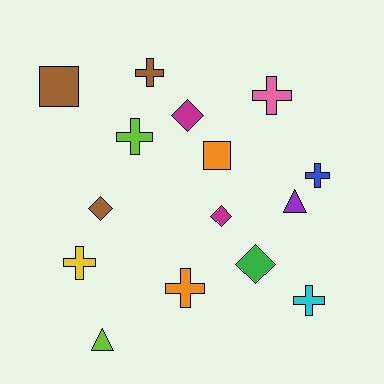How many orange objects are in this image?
There are 2 orange objects.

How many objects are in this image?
There are 15 objects.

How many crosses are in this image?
There are 7 crosses.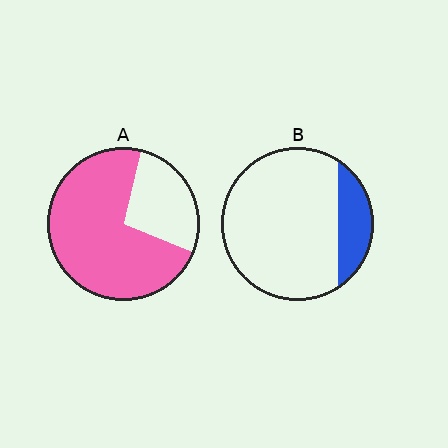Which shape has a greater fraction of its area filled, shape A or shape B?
Shape A.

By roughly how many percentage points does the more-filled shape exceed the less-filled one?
By roughly 55 percentage points (A over B).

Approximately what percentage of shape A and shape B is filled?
A is approximately 75% and B is approximately 20%.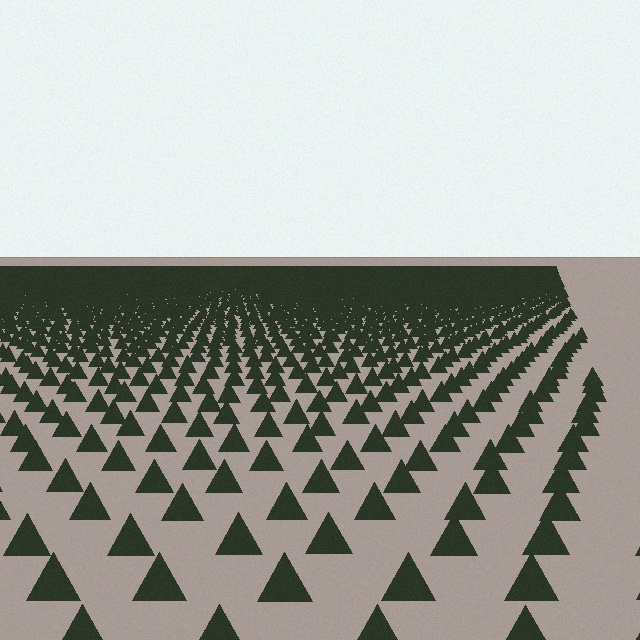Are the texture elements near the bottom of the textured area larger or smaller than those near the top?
Larger. Near the bottom, elements are closer to the viewer and appear at a bigger on-screen size.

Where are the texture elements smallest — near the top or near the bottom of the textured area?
Near the top.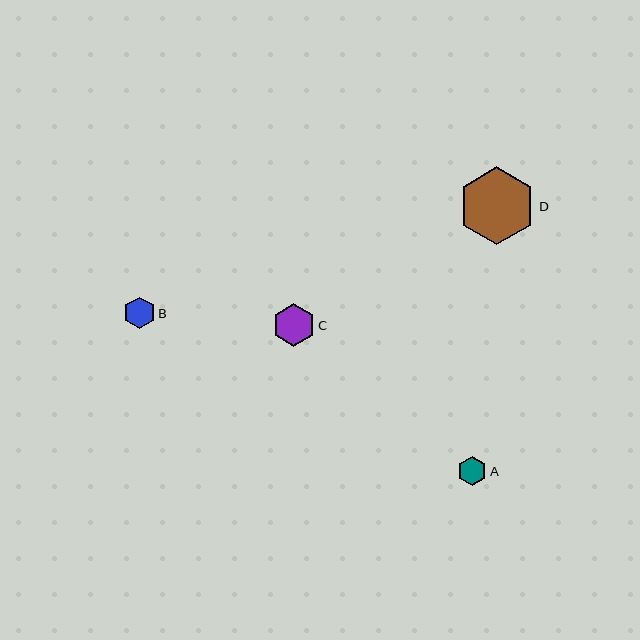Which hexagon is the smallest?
Hexagon A is the smallest with a size of approximately 29 pixels.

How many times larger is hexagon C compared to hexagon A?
Hexagon C is approximately 1.5 times the size of hexagon A.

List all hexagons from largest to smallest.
From largest to smallest: D, C, B, A.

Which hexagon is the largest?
Hexagon D is the largest with a size of approximately 78 pixels.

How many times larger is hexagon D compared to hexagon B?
Hexagon D is approximately 2.4 times the size of hexagon B.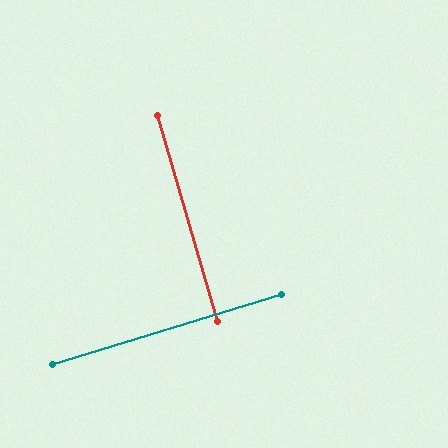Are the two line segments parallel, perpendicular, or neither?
Perpendicular — they meet at approximately 89°.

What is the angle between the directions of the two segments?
Approximately 89 degrees.